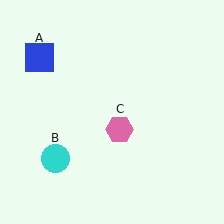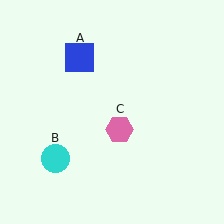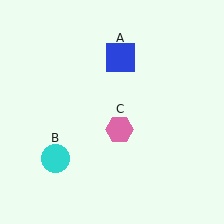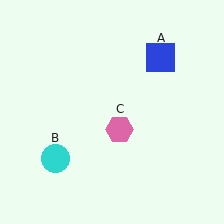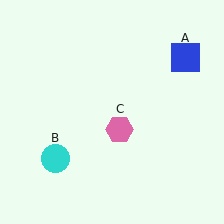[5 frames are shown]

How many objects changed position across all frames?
1 object changed position: blue square (object A).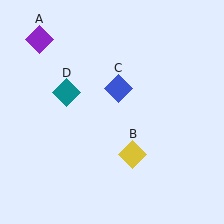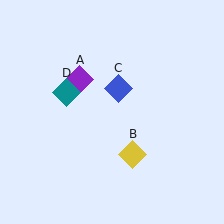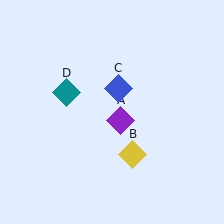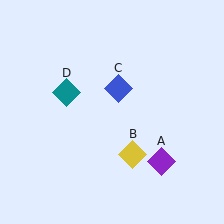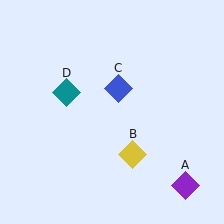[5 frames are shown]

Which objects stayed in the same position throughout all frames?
Yellow diamond (object B) and blue diamond (object C) and teal diamond (object D) remained stationary.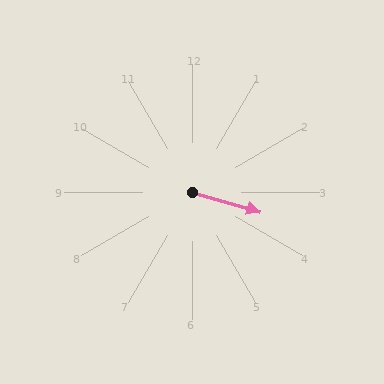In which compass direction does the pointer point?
East.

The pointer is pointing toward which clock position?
Roughly 4 o'clock.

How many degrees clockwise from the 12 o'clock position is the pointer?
Approximately 106 degrees.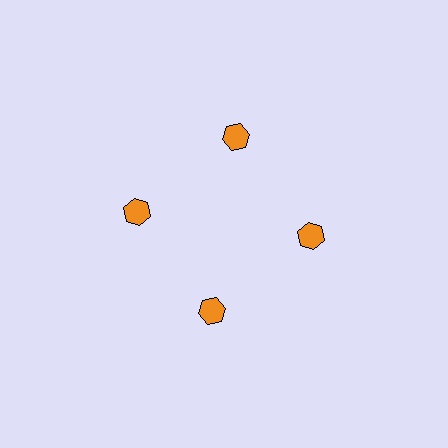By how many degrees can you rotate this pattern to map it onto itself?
The pattern maps onto itself every 90 degrees of rotation.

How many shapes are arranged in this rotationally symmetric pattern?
There are 4 shapes, arranged in 4 groups of 1.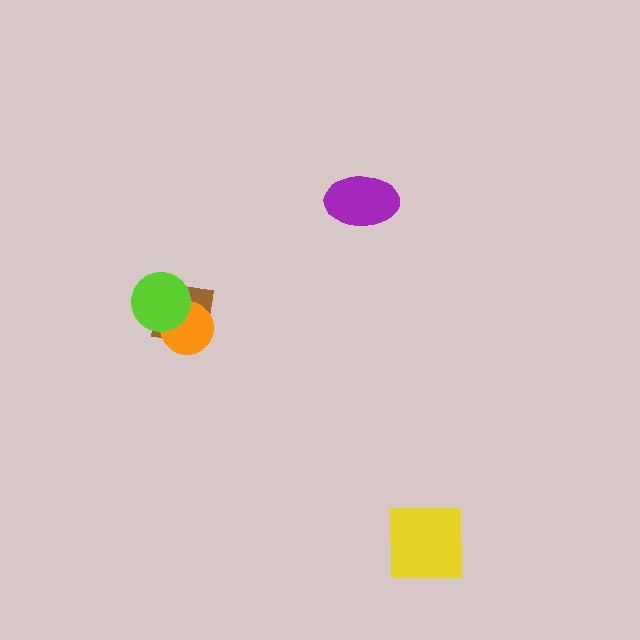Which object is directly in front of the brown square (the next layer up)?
The orange circle is directly in front of the brown square.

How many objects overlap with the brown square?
2 objects overlap with the brown square.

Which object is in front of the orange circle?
The lime circle is in front of the orange circle.